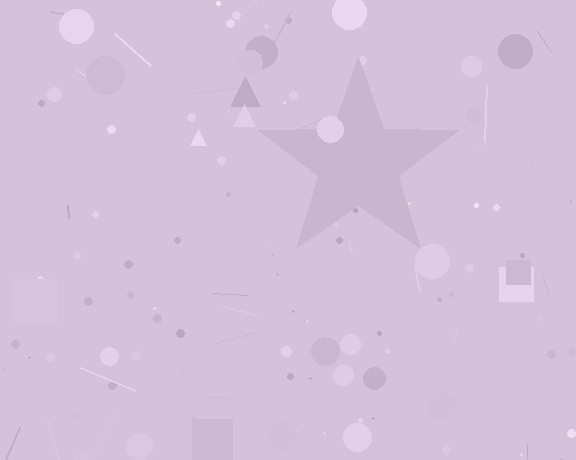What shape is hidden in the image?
A star is hidden in the image.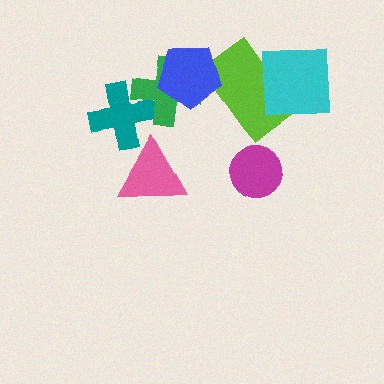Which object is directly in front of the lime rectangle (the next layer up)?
The blue pentagon is directly in front of the lime rectangle.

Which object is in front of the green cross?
The blue pentagon is in front of the green cross.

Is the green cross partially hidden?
Yes, it is partially covered by another shape.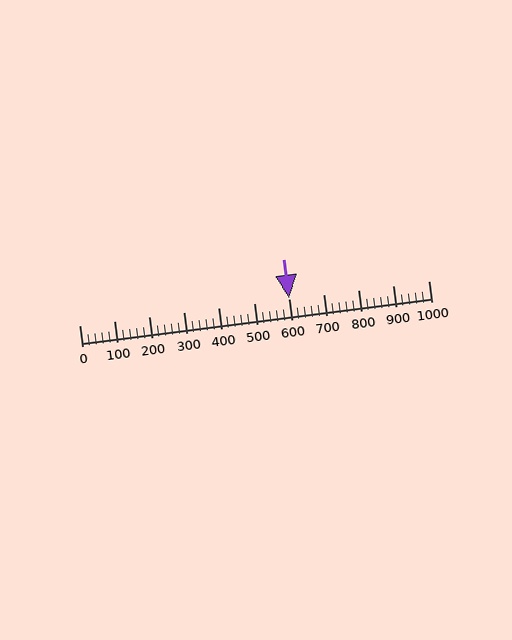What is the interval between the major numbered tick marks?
The major tick marks are spaced 100 units apart.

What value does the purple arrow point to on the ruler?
The purple arrow points to approximately 600.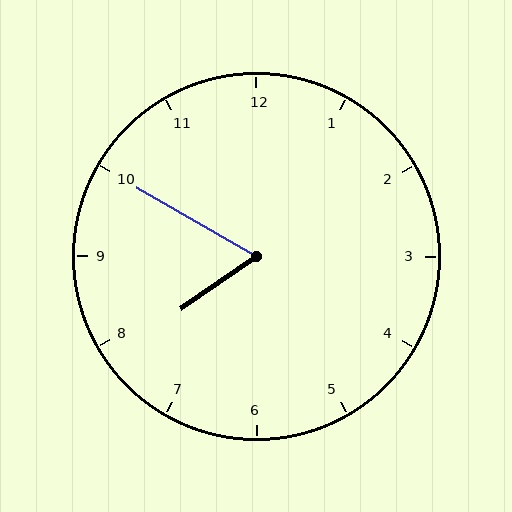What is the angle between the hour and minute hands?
Approximately 65 degrees.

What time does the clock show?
7:50.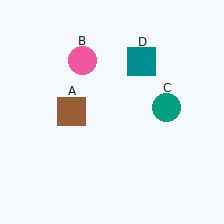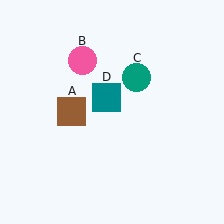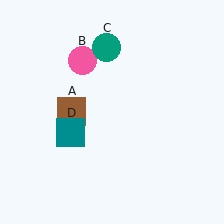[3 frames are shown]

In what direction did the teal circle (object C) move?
The teal circle (object C) moved up and to the left.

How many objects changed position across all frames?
2 objects changed position: teal circle (object C), teal square (object D).